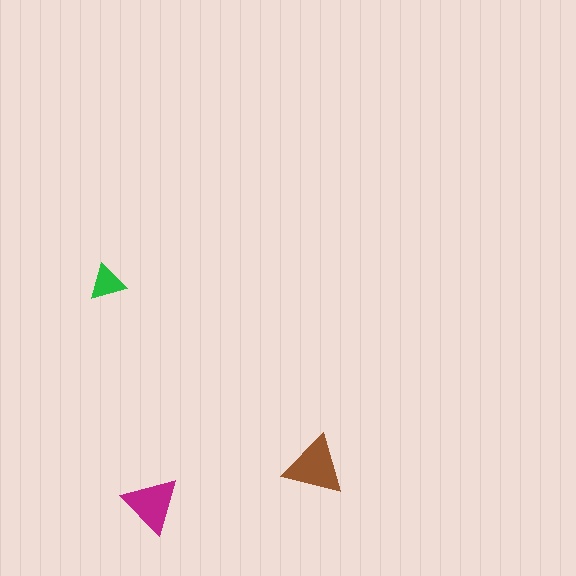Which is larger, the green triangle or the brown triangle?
The brown one.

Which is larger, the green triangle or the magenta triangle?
The magenta one.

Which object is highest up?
The green triangle is topmost.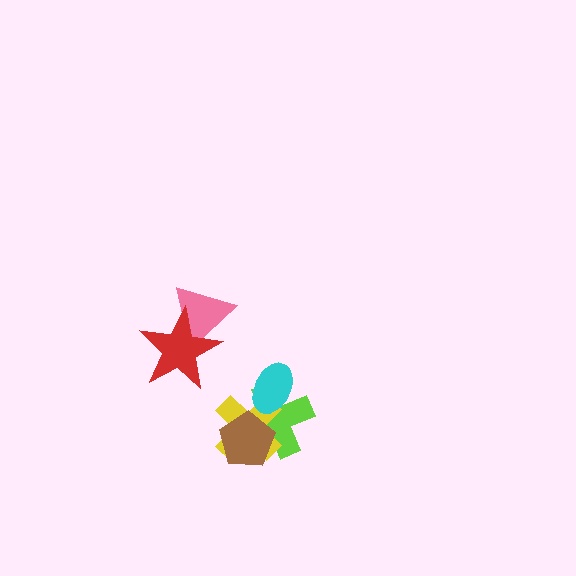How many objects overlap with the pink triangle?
1 object overlaps with the pink triangle.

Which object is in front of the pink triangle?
The red star is in front of the pink triangle.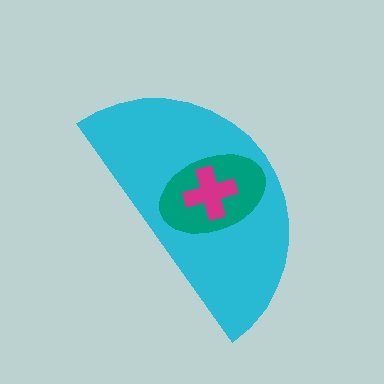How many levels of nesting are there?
3.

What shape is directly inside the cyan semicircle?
The teal ellipse.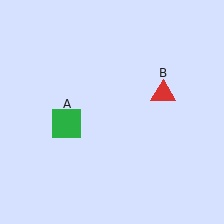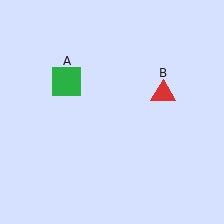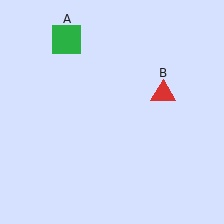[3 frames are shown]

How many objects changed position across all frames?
1 object changed position: green square (object A).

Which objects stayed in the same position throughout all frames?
Red triangle (object B) remained stationary.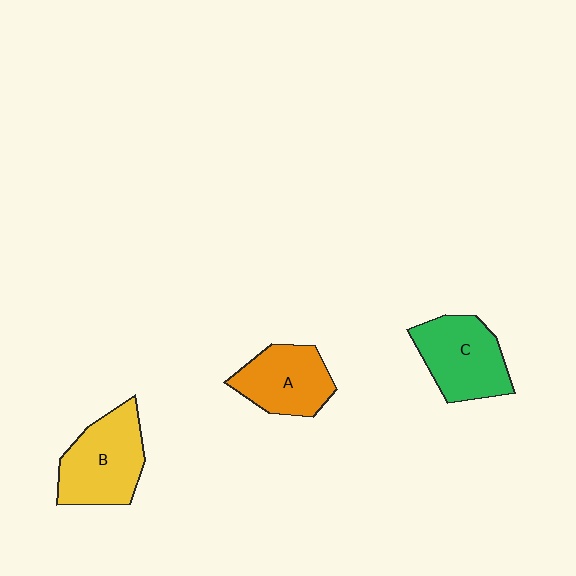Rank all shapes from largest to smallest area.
From largest to smallest: B (yellow), C (green), A (orange).